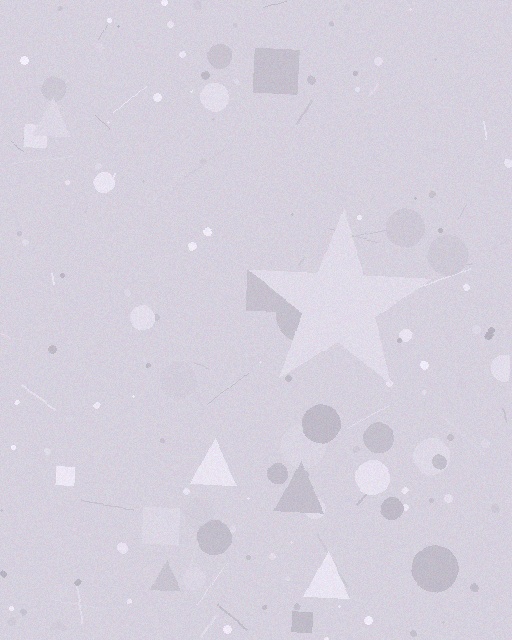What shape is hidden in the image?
A star is hidden in the image.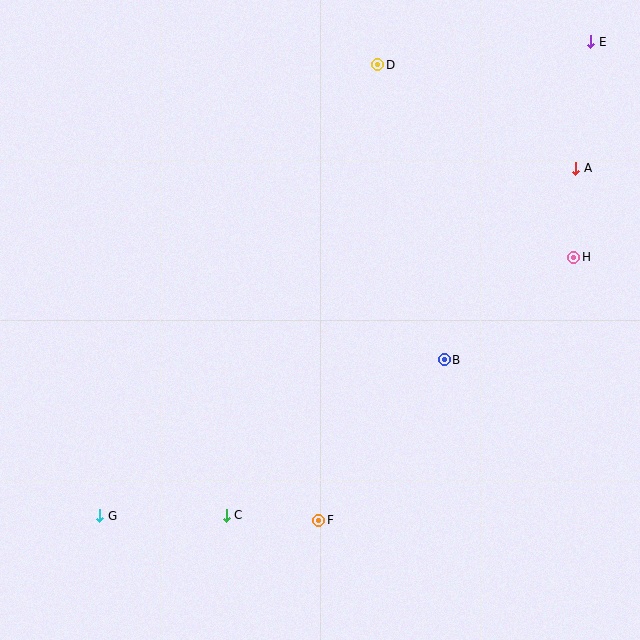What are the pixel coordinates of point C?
Point C is at (226, 515).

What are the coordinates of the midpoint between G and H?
The midpoint between G and H is at (337, 386).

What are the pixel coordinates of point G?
Point G is at (100, 516).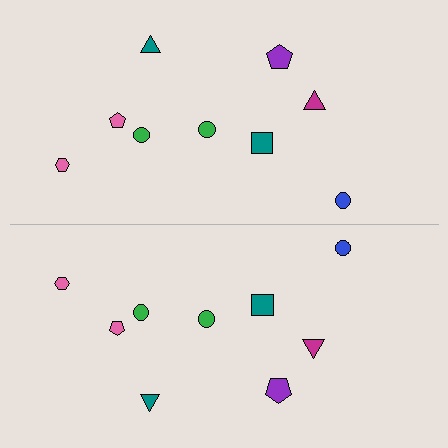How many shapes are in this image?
There are 18 shapes in this image.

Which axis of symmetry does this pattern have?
The pattern has a horizontal axis of symmetry running through the center of the image.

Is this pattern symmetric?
Yes, this pattern has bilateral (reflection) symmetry.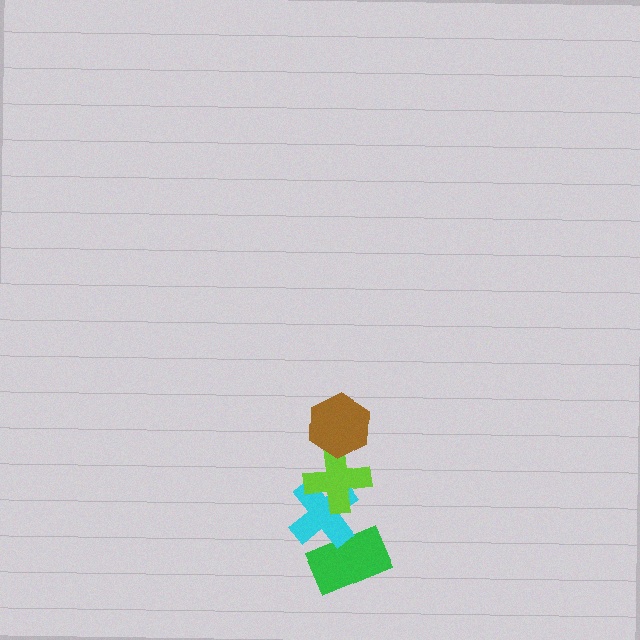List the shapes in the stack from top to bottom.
From top to bottom: the brown hexagon, the lime cross, the cyan cross, the green rectangle.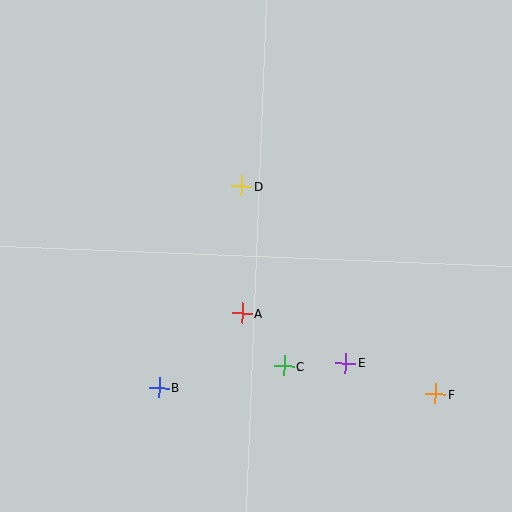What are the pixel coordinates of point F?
Point F is at (435, 394).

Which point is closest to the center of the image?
Point A at (242, 313) is closest to the center.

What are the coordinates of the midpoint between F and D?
The midpoint between F and D is at (339, 290).